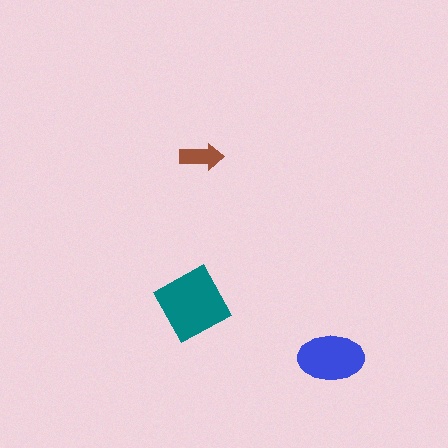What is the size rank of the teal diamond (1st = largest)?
1st.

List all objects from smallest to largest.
The brown arrow, the blue ellipse, the teal diamond.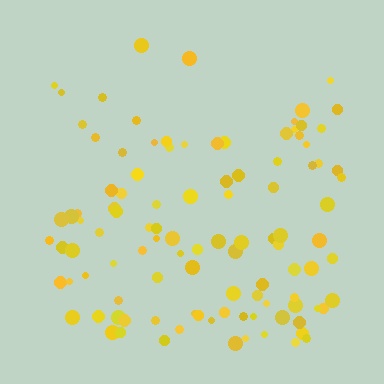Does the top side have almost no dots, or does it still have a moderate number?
Still a moderate number, just noticeably fewer than the bottom.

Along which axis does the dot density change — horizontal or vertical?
Vertical.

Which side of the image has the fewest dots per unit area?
The top.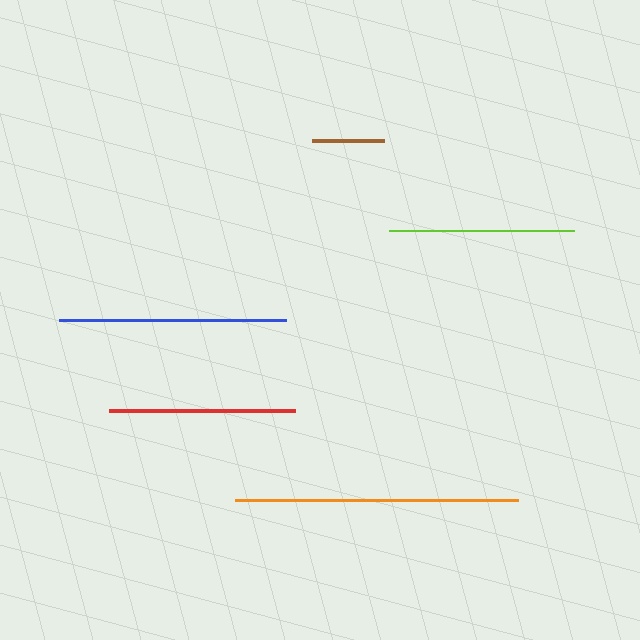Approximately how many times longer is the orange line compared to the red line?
The orange line is approximately 1.5 times the length of the red line.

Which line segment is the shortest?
The brown line is the shortest at approximately 72 pixels.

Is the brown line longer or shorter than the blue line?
The blue line is longer than the brown line.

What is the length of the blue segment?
The blue segment is approximately 227 pixels long.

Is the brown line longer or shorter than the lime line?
The lime line is longer than the brown line.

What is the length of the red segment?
The red segment is approximately 186 pixels long.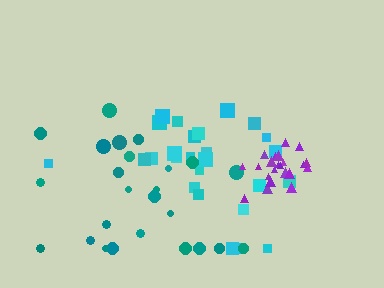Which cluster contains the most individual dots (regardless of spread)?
Cyan (26).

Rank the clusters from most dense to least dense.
purple, cyan, teal.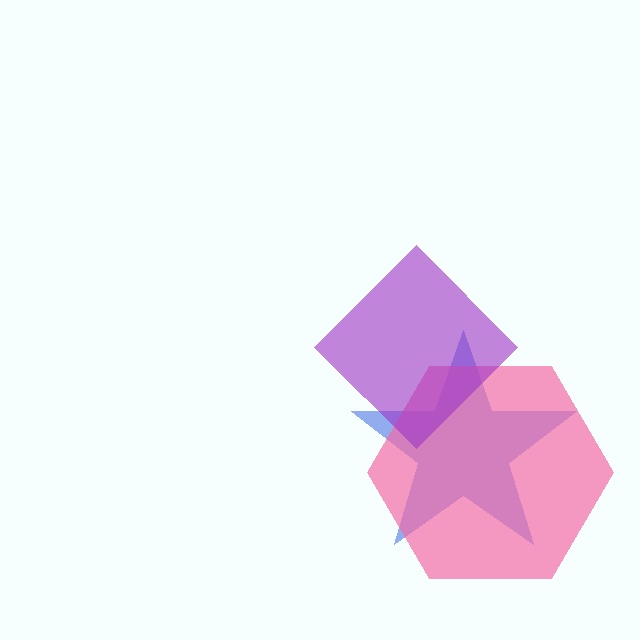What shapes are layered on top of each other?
The layered shapes are: a blue star, a pink hexagon, a purple diamond.